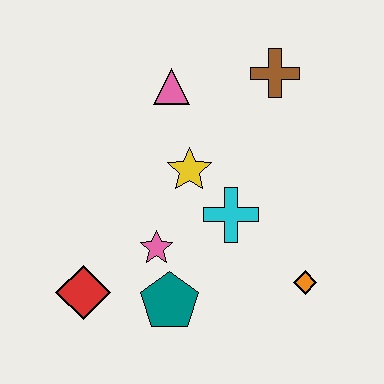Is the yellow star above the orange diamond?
Yes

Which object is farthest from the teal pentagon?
The brown cross is farthest from the teal pentagon.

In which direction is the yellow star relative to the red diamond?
The yellow star is above the red diamond.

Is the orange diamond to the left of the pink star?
No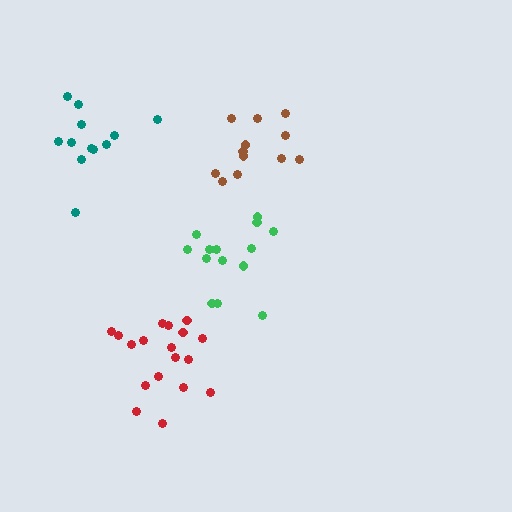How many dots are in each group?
Group 1: 18 dots, Group 2: 12 dots, Group 3: 12 dots, Group 4: 14 dots (56 total).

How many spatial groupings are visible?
There are 4 spatial groupings.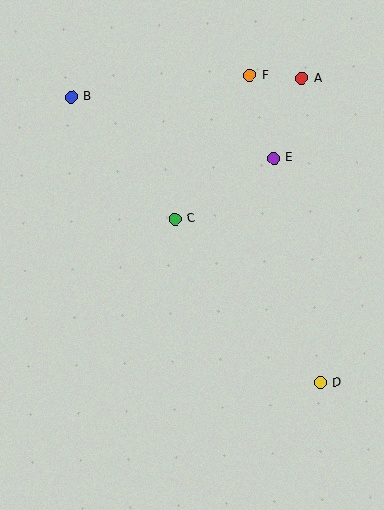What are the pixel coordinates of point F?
Point F is at (250, 76).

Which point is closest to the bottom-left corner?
Point C is closest to the bottom-left corner.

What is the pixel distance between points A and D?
The distance between A and D is 305 pixels.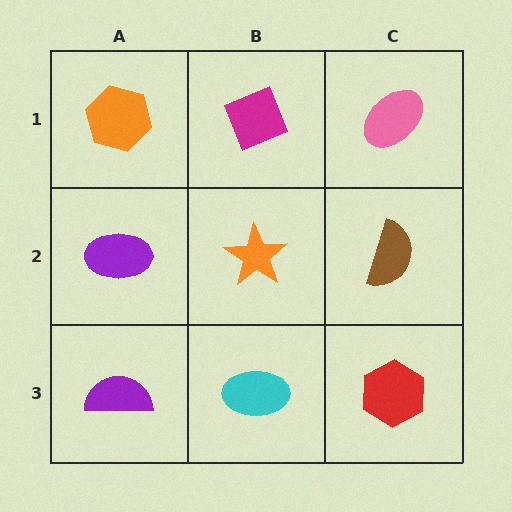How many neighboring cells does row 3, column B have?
3.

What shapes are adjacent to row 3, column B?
An orange star (row 2, column B), a purple semicircle (row 3, column A), a red hexagon (row 3, column C).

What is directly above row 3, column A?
A purple ellipse.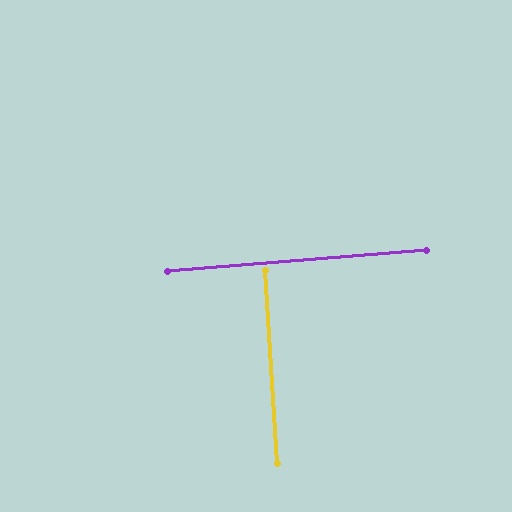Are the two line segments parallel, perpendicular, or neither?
Perpendicular — they meet at approximately 89°.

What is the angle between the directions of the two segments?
Approximately 89 degrees.